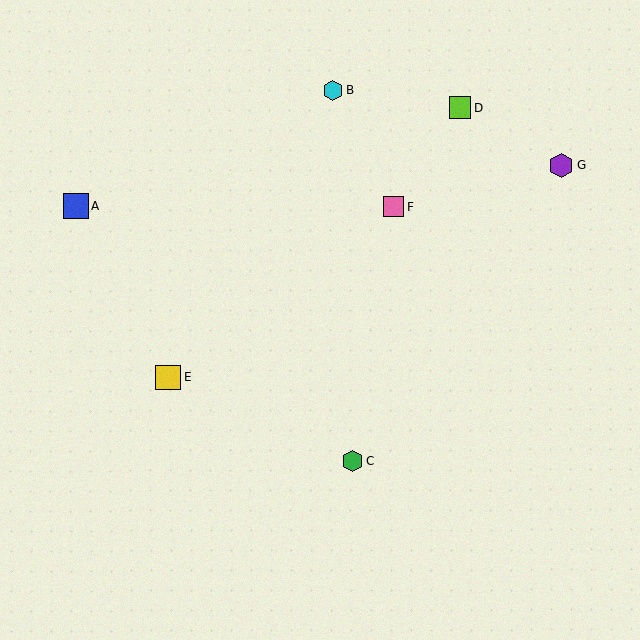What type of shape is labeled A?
Shape A is a blue square.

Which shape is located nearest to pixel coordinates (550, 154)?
The purple hexagon (labeled G) at (561, 166) is nearest to that location.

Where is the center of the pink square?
The center of the pink square is at (394, 206).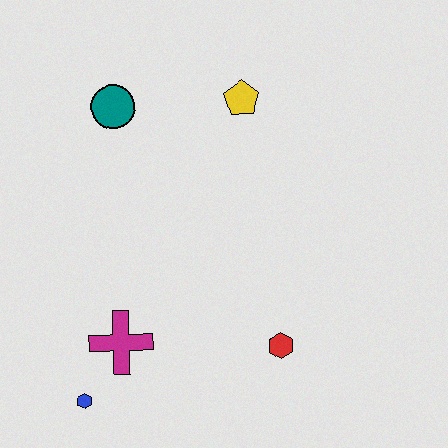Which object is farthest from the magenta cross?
The yellow pentagon is farthest from the magenta cross.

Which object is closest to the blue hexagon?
The magenta cross is closest to the blue hexagon.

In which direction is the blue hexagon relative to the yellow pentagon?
The blue hexagon is below the yellow pentagon.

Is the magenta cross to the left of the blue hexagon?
No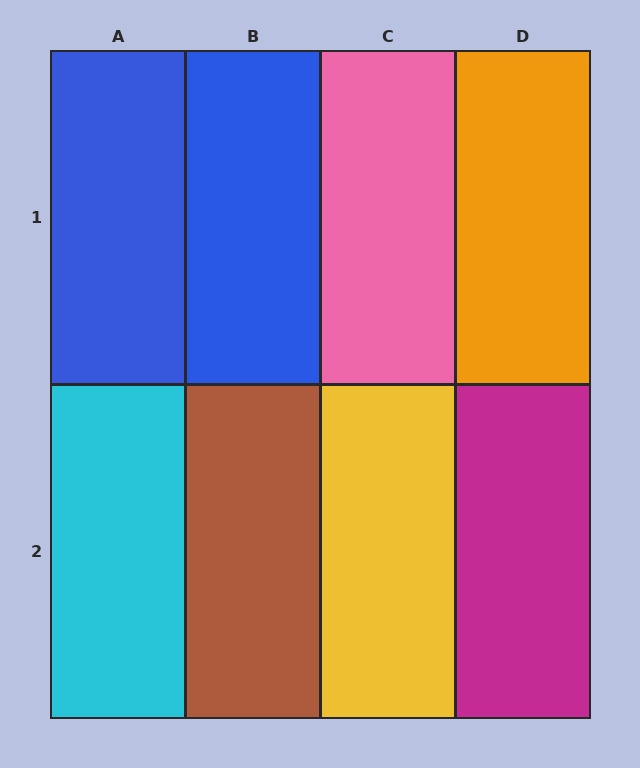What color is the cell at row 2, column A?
Cyan.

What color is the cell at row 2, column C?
Yellow.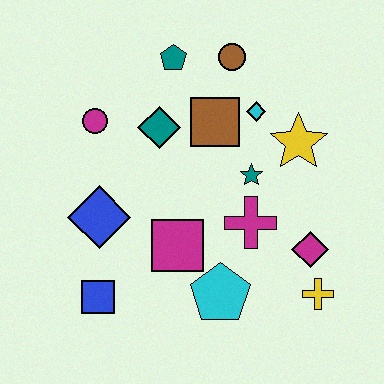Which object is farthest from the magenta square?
The brown circle is farthest from the magenta square.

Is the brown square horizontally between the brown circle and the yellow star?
No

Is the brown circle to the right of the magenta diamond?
No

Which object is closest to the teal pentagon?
The brown circle is closest to the teal pentagon.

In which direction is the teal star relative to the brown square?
The teal star is below the brown square.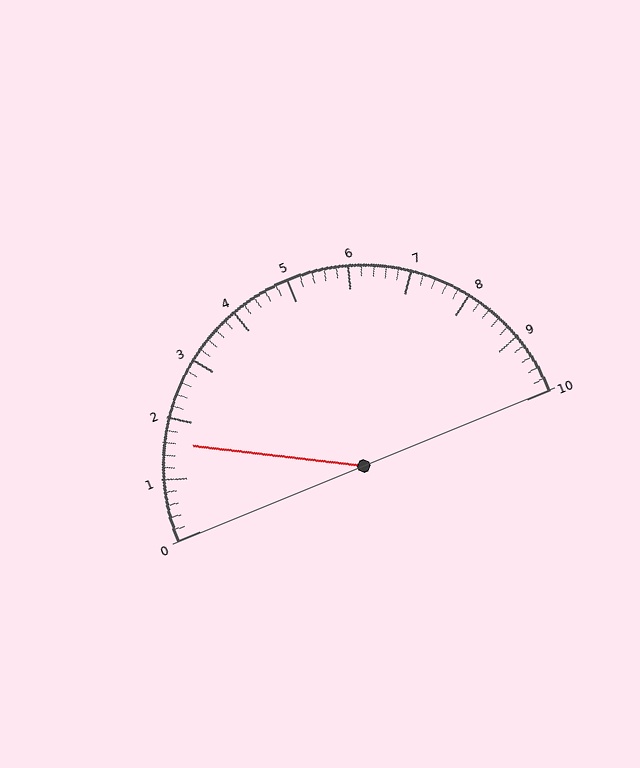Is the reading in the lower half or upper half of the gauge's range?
The reading is in the lower half of the range (0 to 10).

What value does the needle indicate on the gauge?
The needle indicates approximately 1.6.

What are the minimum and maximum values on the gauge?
The gauge ranges from 0 to 10.